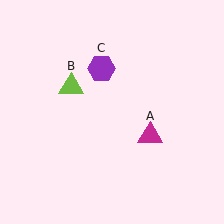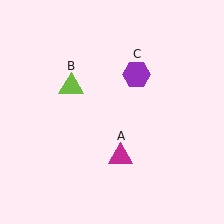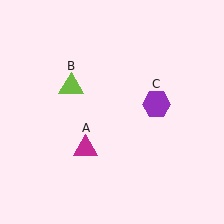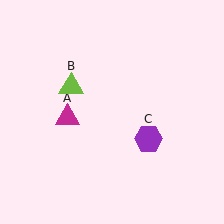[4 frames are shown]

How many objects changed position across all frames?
2 objects changed position: magenta triangle (object A), purple hexagon (object C).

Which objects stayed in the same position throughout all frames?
Lime triangle (object B) remained stationary.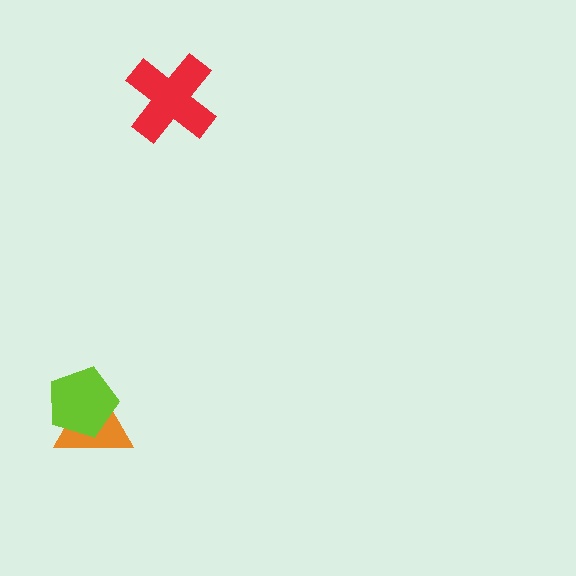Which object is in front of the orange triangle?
The lime pentagon is in front of the orange triangle.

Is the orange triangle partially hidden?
Yes, it is partially covered by another shape.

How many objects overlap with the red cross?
0 objects overlap with the red cross.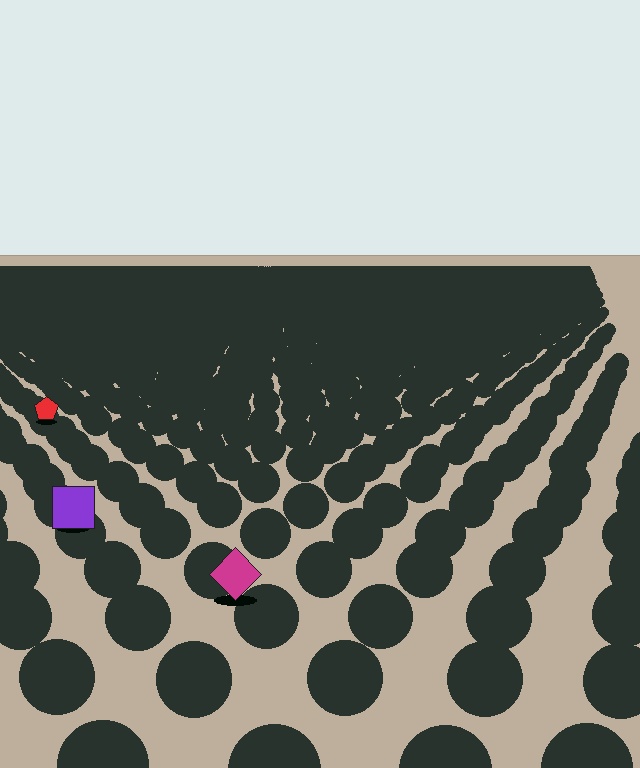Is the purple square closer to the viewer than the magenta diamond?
No. The magenta diamond is closer — you can tell from the texture gradient: the ground texture is coarser near it.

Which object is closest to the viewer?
The magenta diamond is closest. The texture marks near it are larger and more spread out.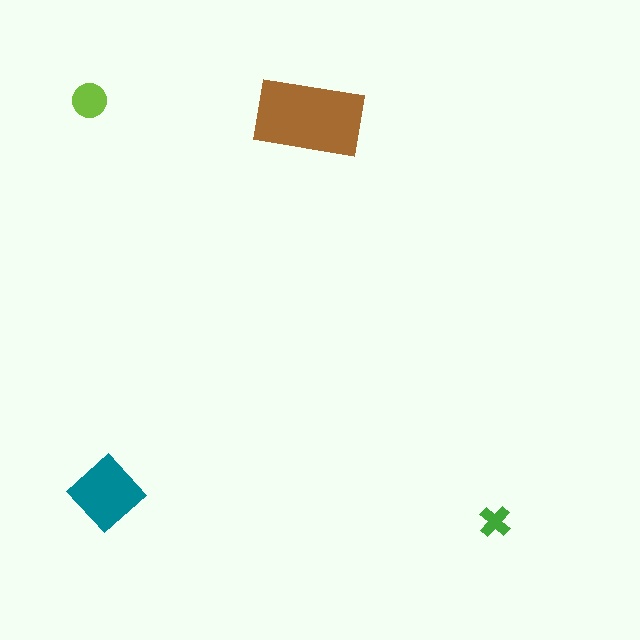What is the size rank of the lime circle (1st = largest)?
3rd.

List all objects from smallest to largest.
The green cross, the lime circle, the teal diamond, the brown rectangle.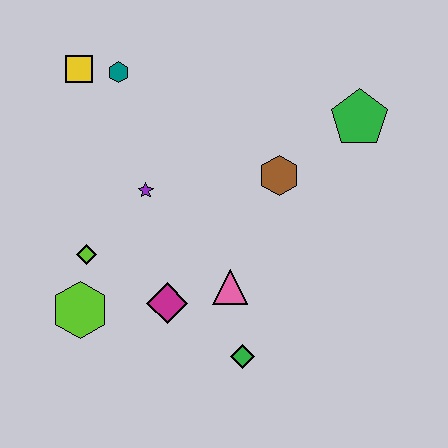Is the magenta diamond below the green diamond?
No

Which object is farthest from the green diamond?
The yellow square is farthest from the green diamond.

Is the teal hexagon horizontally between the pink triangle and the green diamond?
No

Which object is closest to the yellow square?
The teal hexagon is closest to the yellow square.